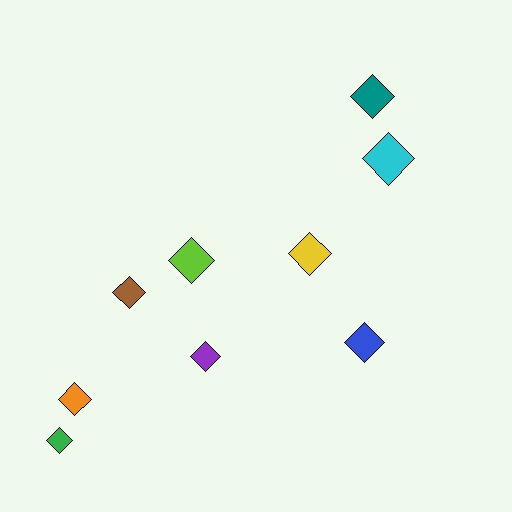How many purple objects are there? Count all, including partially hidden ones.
There is 1 purple object.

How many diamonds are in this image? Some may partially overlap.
There are 9 diamonds.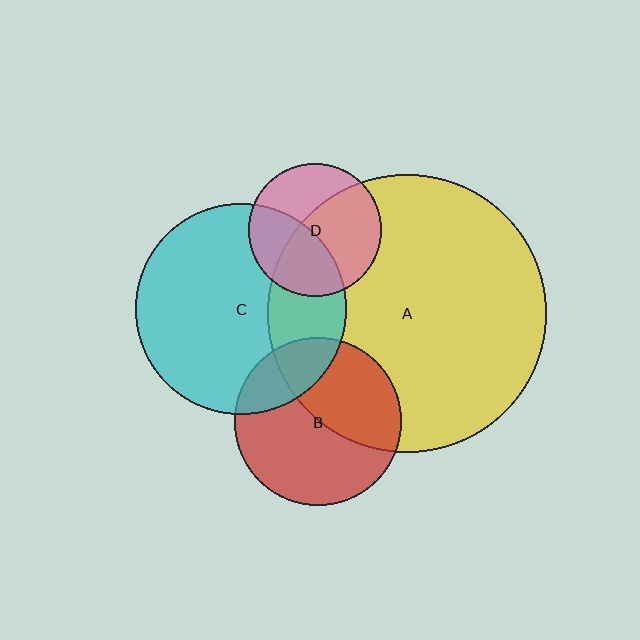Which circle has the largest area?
Circle A (yellow).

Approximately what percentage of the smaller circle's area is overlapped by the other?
Approximately 25%.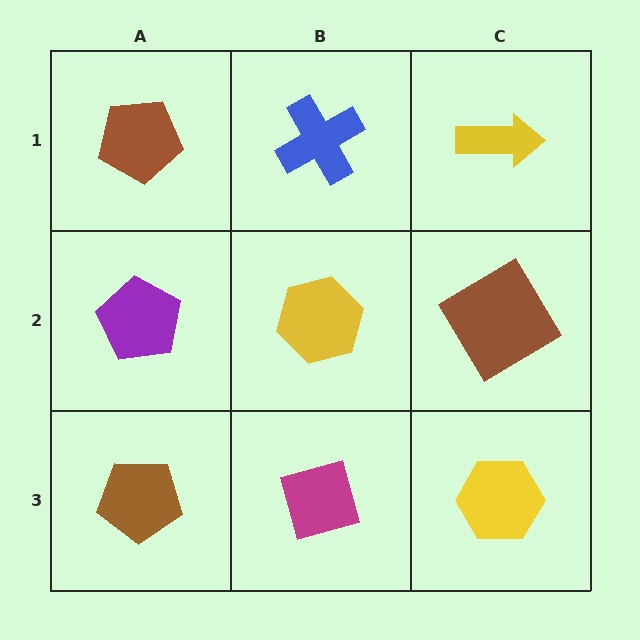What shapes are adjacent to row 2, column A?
A brown pentagon (row 1, column A), a brown pentagon (row 3, column A), a yellow hexagon (row 2, column B).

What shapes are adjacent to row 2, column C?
A yellow arrow (row 1, column C), a yellow hexagon (row 3, column C), a yellow hexagon (row 2, column B).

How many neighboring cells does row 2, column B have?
4.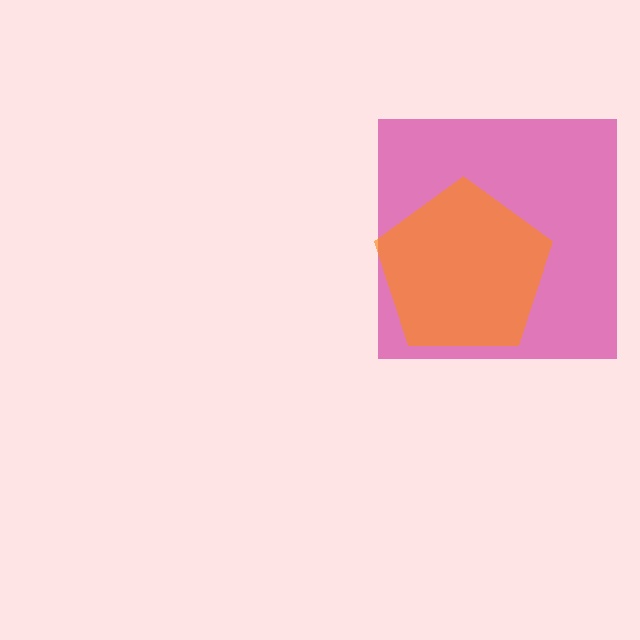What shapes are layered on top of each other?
The layered shapes are: a magenta square, an orange pentagon.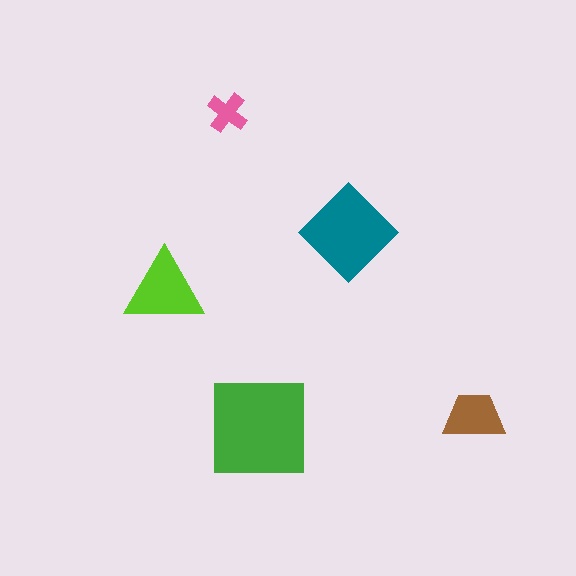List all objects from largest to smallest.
The green square, the teal diamond, the lime triangle, the brown trapezoid, the pink cross.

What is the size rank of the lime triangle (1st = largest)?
3rd.